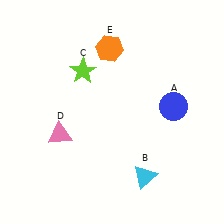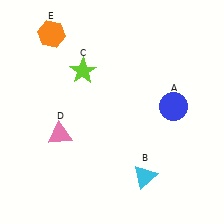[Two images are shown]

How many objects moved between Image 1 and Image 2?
1 object moved between the two images.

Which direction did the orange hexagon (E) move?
The orange hexagon (E) moved left.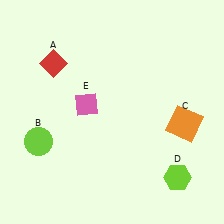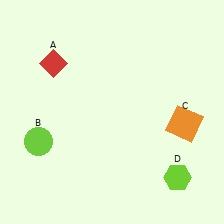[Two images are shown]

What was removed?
The pink diamond (E) was removed in Image 2.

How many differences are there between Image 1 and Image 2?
There is 1 difference between the two images.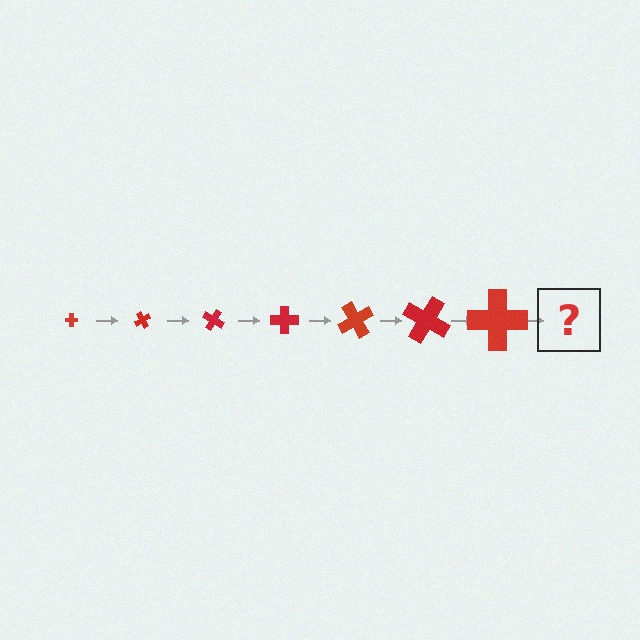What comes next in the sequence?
The next element should be a cross, larger than the previous one and rotated 420 degrees from the start.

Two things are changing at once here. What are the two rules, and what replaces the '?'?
The two rules are that the cross grows larger each step and it rotates 60 degrees each step. The '?' should be a cross, larger than the previous one and rotated 420 degrees from the start.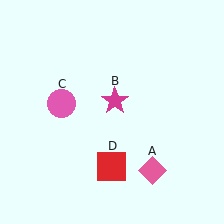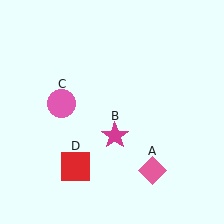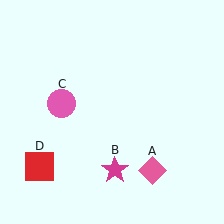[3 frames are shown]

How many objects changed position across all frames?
2 objects changed position: magenta star (object B), red square (object D).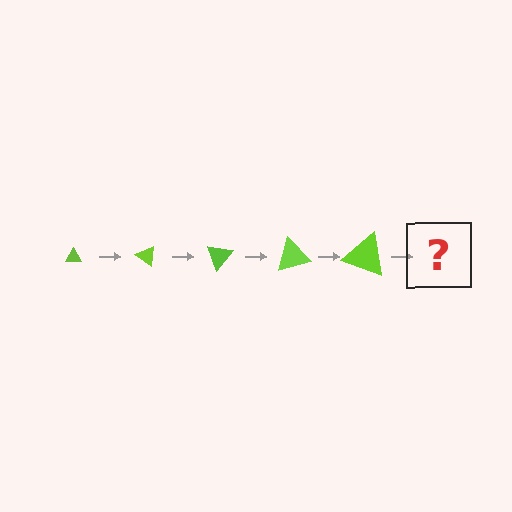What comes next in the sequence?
The next element should be a triangle, larger than the previous one and rotated 175 degrees from the start.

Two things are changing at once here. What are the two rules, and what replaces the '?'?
The two rules are that the triangle grows larger each step and it rotates 35 degrees each step. The '?' should be a triangle, larger than the previous one and rotated 175 degrees from the start.